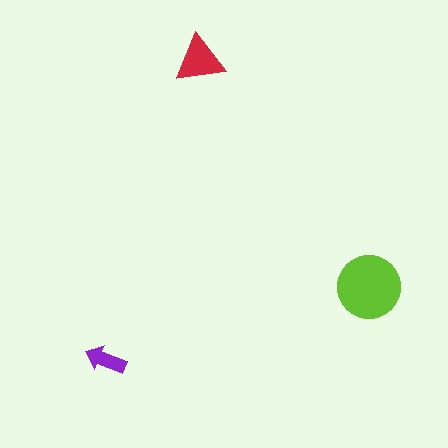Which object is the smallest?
The purple arrow.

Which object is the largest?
The lime circle.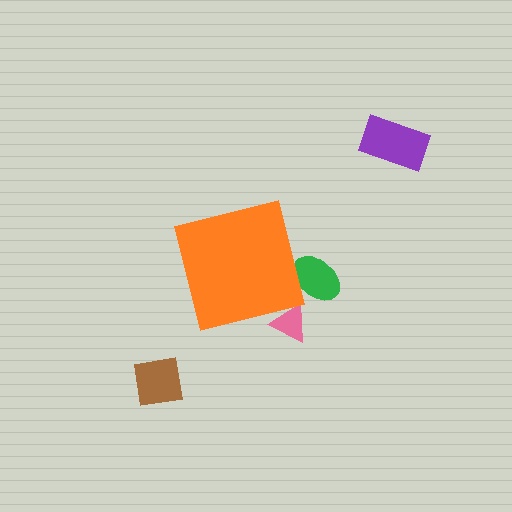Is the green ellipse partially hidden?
Yes, the green ellipse is partially hidden behind the orange square.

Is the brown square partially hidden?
No, the brown square is fully visible.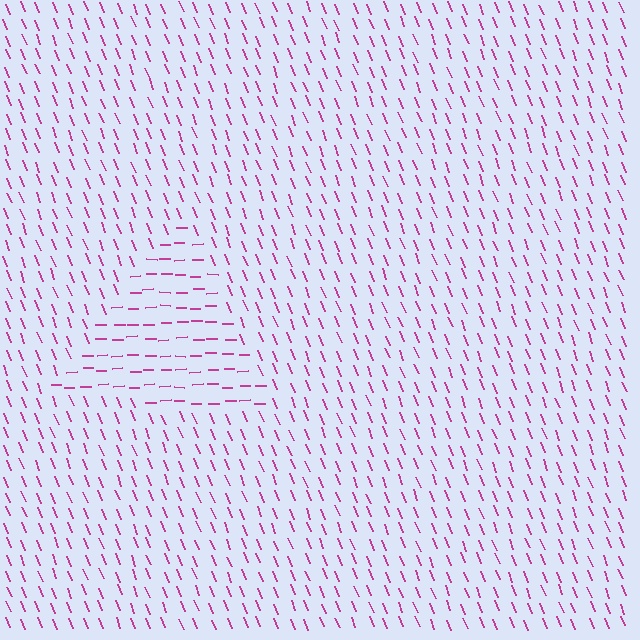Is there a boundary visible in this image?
Yes, there is a texture boundary formed by a change in line orientation.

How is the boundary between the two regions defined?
The boundary is defined purely by a change in line orientation (approximately 69 degrees difference). All lines are the same color and thickness.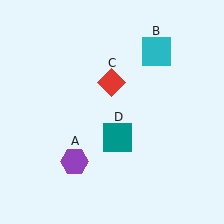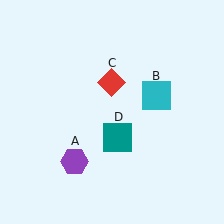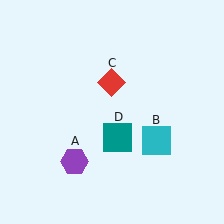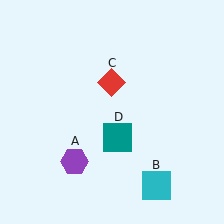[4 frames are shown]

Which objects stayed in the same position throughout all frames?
Purple hexagon (object A) and red diamond (object C) and teal square (object D) remained stationary.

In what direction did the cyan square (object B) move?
The cyan square (object B) moved down.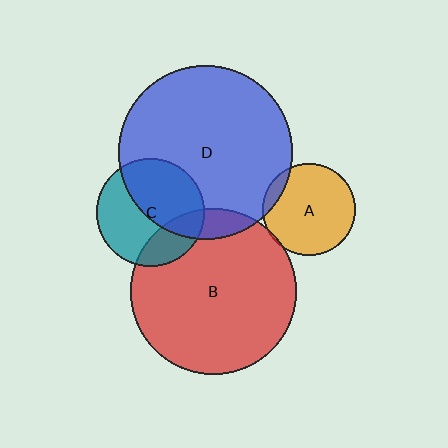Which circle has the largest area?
Circle D (blue).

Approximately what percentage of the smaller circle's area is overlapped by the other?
Approximately 50%.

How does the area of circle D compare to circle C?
Approximately 2.6 times.